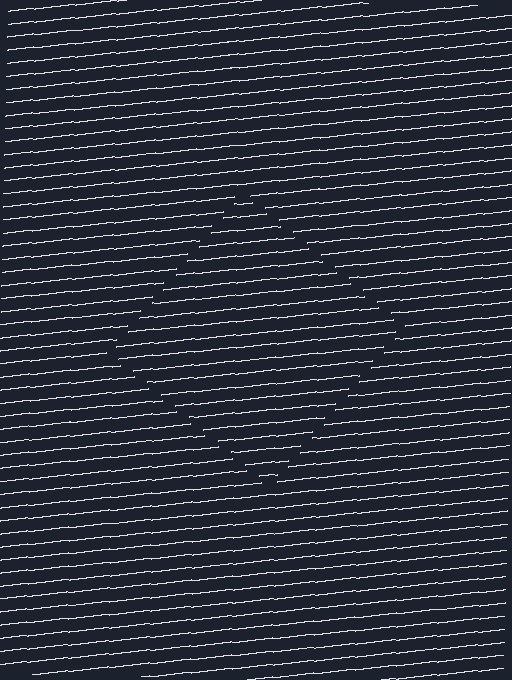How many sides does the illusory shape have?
4 sides — the line-ends trace a square.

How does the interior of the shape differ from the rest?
The interior of the shape contains the same grating, shifted by half a period — the contour is defined by the phase discontinuity where line-ends from the inner and outer gratings abut.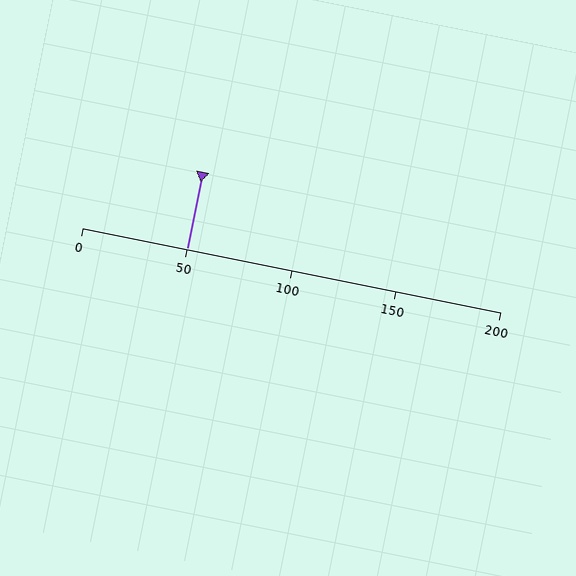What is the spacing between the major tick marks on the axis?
The major ticks are spaced 50 apart.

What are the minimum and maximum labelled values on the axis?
The axis runs from 0 to 200.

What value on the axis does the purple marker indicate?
The marker indicates approximately 50.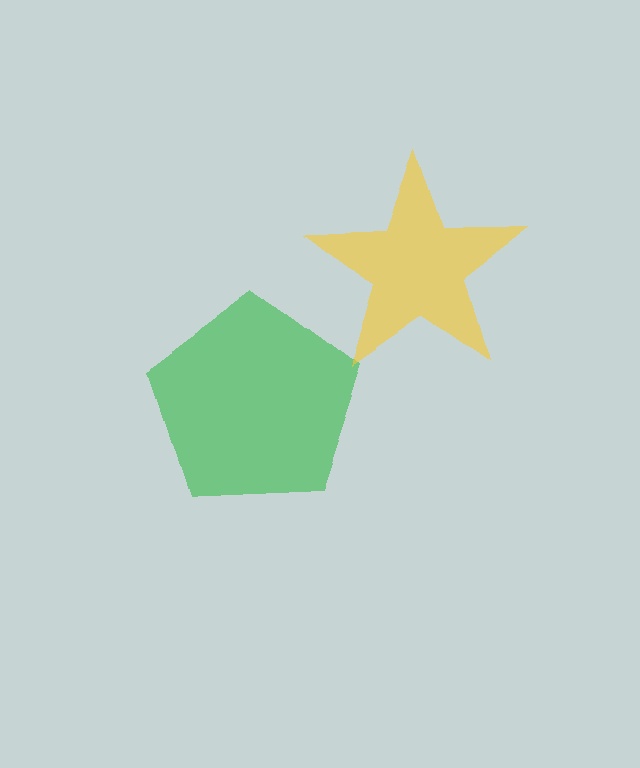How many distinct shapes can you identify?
There are 2 distinct shapes: a green pentagon, a yellow star.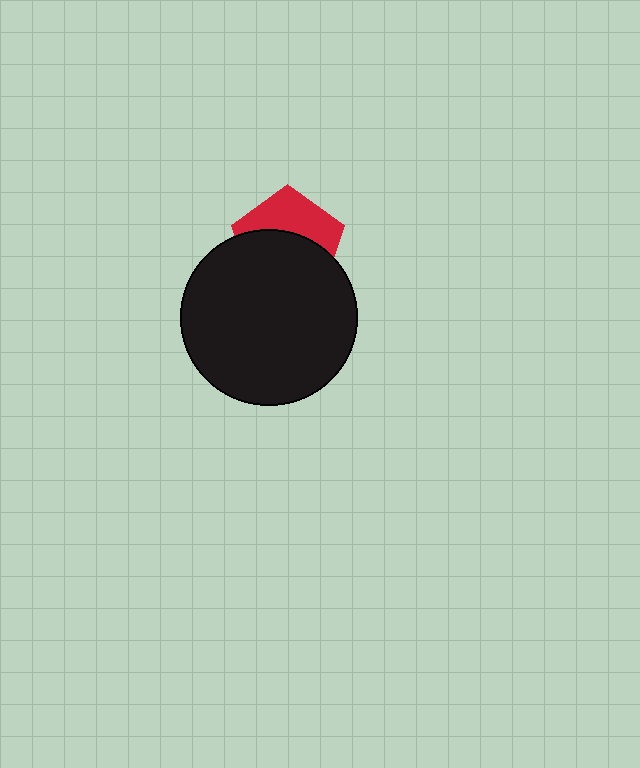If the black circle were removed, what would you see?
You would see the complete red pentagon.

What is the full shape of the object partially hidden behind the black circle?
The partially hidden object is a red pentagon.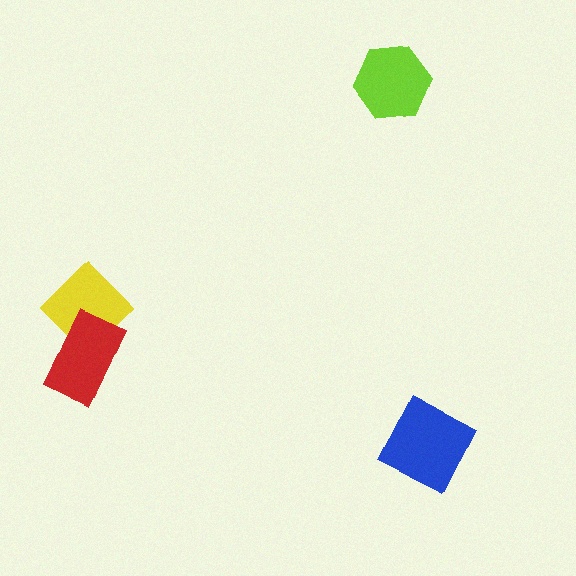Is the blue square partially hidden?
No, no other shape covers it.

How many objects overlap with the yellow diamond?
1 object overlaps with the yellow diamond.